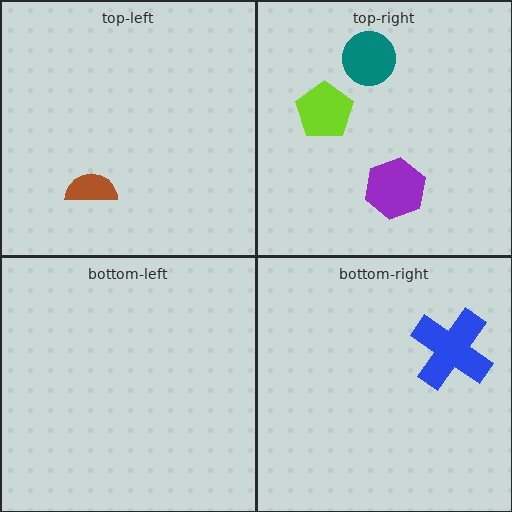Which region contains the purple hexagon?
The top-right region.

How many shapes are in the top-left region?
1.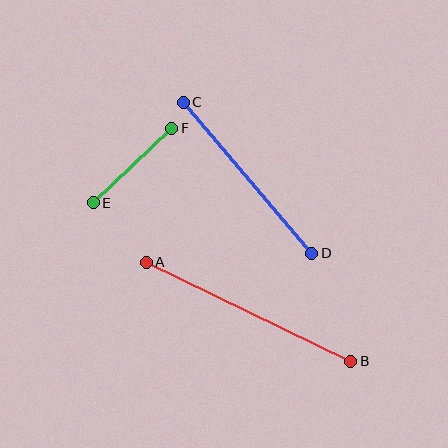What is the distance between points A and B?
The distance is approximately 227 pixels.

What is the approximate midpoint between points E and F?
The midpoint is at approximately (133, 165) pixels.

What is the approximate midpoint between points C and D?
The midpoint is at approximately (247, 178) pixels.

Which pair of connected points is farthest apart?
Points A and B are farthest apart.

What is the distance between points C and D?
The distance is approximately 198 pixels.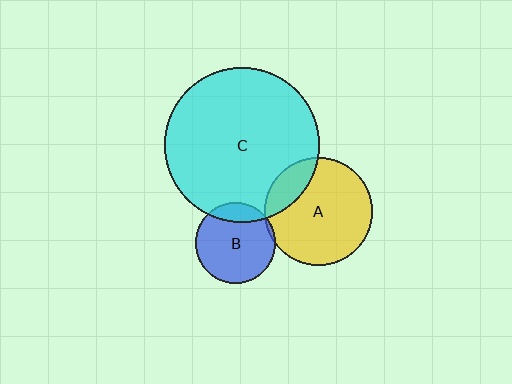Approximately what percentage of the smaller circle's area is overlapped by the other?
Approximately 20%.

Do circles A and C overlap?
Yes.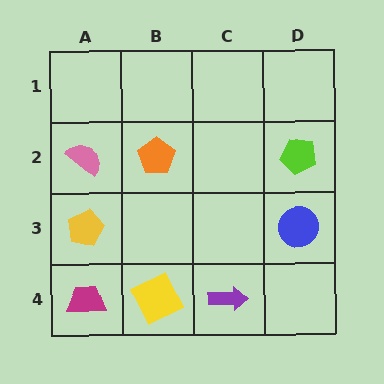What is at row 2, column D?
A lime pentagon.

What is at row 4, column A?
A magenta trapezoid.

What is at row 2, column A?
A pink semicircle.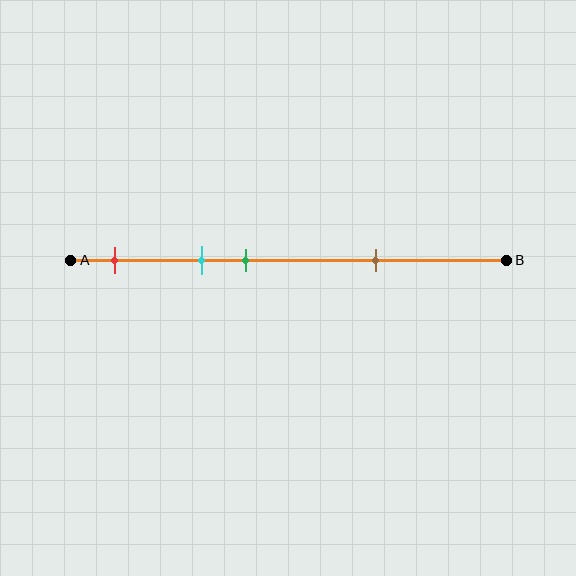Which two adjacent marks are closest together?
The cyan and green marks are the closest adjacent pair.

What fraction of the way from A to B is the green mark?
The green mark is approximately 40% (0.4) of the way from A to B.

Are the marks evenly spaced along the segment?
No, the marks are not evenly spaced.